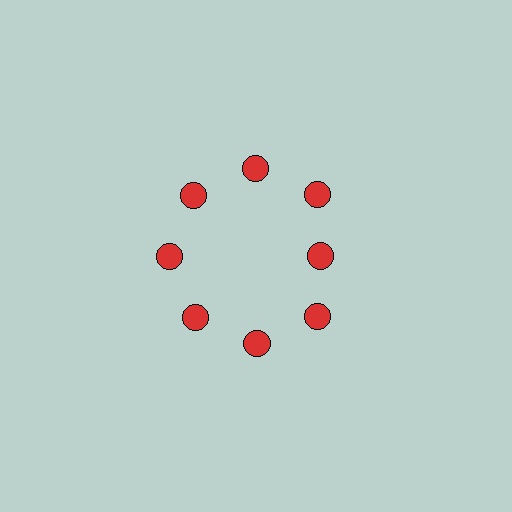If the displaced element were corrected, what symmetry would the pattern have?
It would have 8-fold rotational symmetry — the pattern would map onto itself every 45 degrees.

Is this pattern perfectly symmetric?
No. The 8 red circles are arranged in a ring, but one element near the 3 o'clock position is pulled inward toward the center, breaking the 8-fold rotational symmetry.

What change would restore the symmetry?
The symmetry would be restored by moving it outward, back onto the ring so that all 8 circles sit at equal angles and equal distance from the center.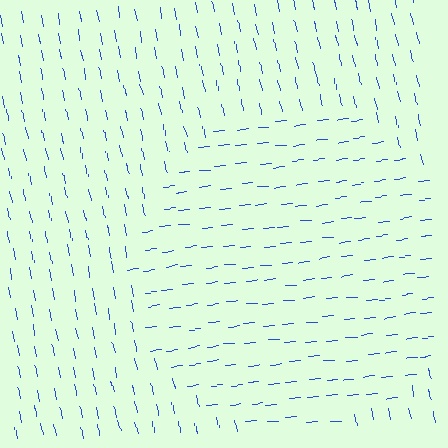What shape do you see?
I see a circle.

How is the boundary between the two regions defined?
The boundary is defined purely by a change in line orientation (approximately 85 degrees difference). All lines are the same color and thickness.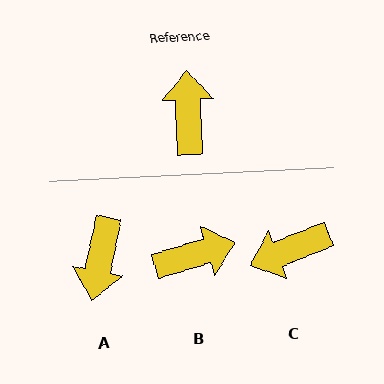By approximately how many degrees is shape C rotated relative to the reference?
Approximately 109 degrees counter-clockwise.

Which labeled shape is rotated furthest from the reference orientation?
A, about 166 degrees away.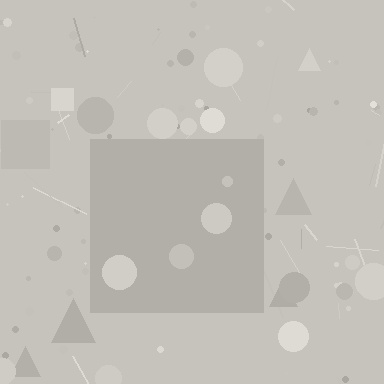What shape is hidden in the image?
A square is hidden in the image.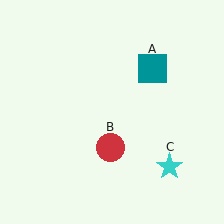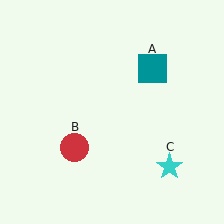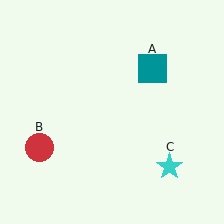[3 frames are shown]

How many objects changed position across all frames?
1 object changed position: red circle (object B).